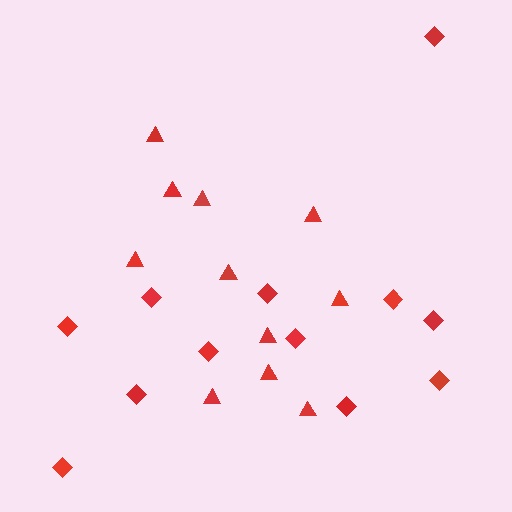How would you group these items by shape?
There are 2 groups: one group of triangles (11) and one group of diamonds (12).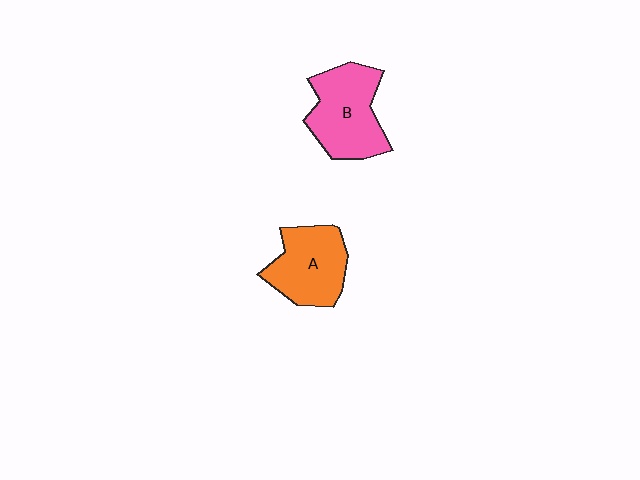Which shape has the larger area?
Shape B (pink).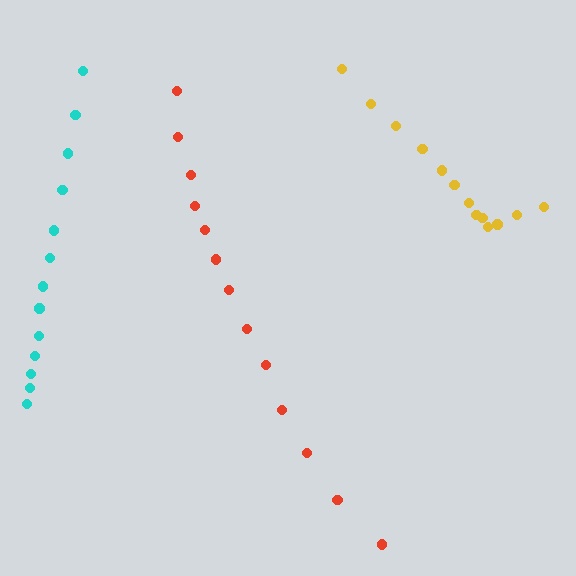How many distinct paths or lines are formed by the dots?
There are 3 distinct paths.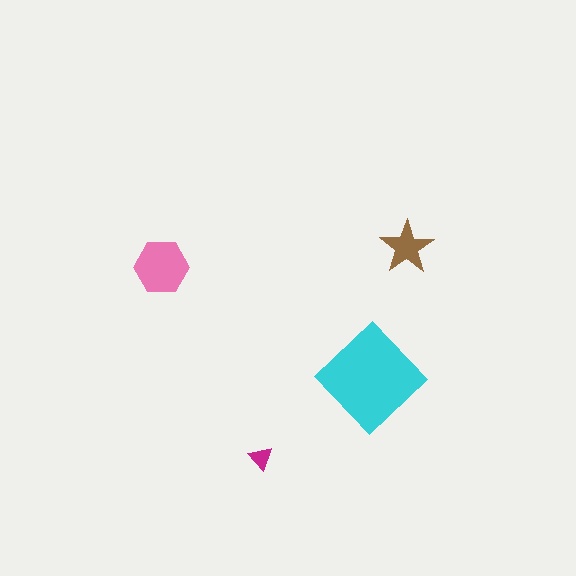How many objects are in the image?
There are 4 objects in the image.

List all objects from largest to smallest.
The cyan diamond, the pink hexagon, the brown star, the magenta triangle.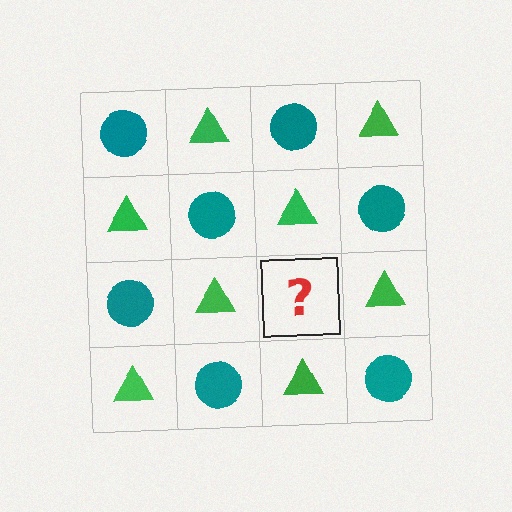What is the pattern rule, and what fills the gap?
The rule is that it alternates teal circle and green triangle in a checkerboard pattern. The gap should be filled with a teal circle.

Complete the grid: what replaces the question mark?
The question mark should be replaced with a teal circle.